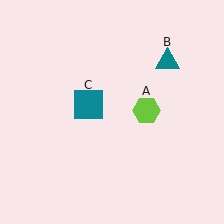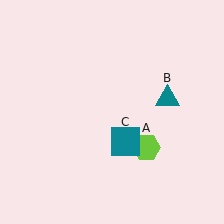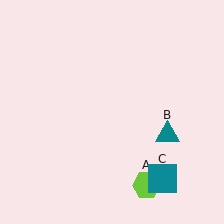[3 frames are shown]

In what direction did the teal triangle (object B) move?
The teal triangle (object B) moved down.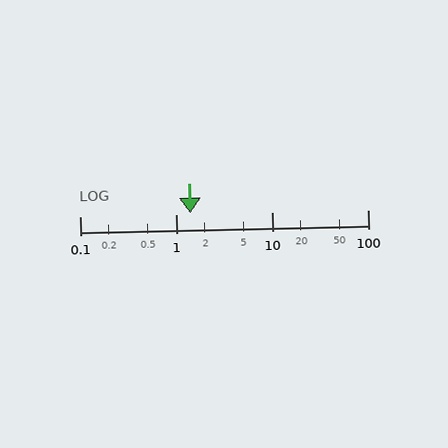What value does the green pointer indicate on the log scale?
The pointer indicates approximately 1.4.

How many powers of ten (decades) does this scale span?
The scale spans 3 decades, from 0.1 to 100.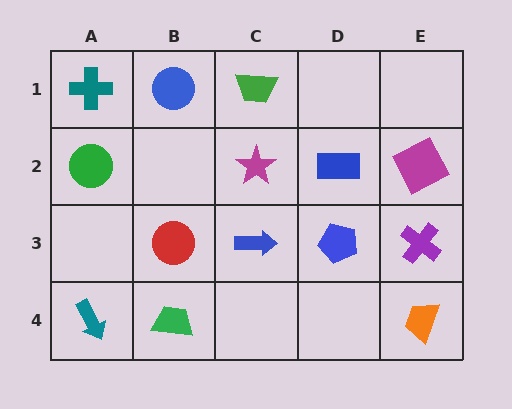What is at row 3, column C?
A blue arrow.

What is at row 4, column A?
A teal arrow.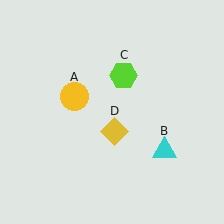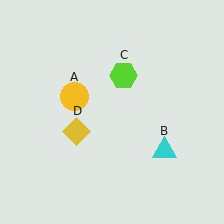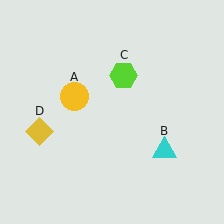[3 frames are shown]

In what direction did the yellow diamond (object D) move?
The yellow diamond (object D) moved left.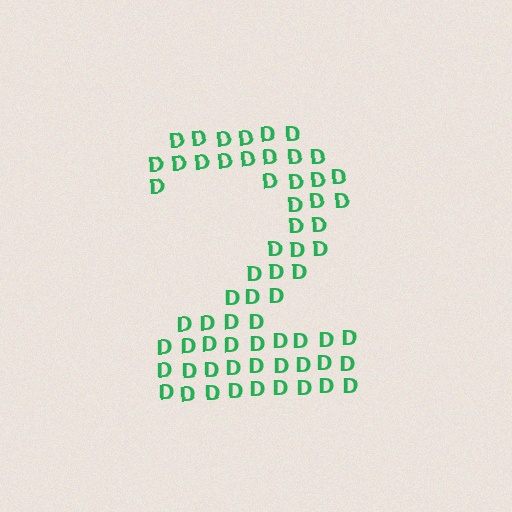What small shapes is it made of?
It is made of small letter D's.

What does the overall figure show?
The overall figure shows the digit 2.